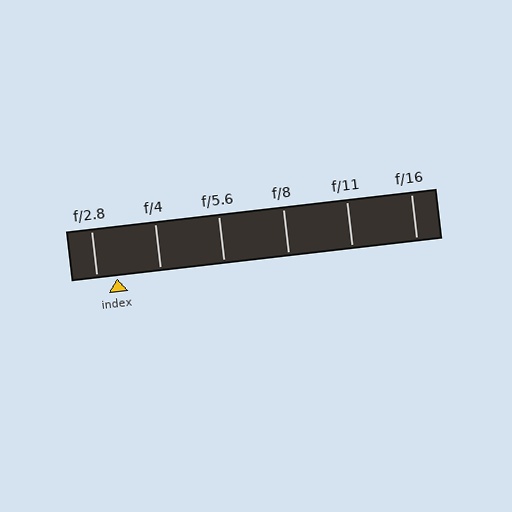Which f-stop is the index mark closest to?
The index mark is closest to f/2.8.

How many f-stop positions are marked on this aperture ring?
There are 6 f-stop positions marked.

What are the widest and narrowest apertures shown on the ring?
The widest aperture shown is f/2.8 and the narrowest is f/16.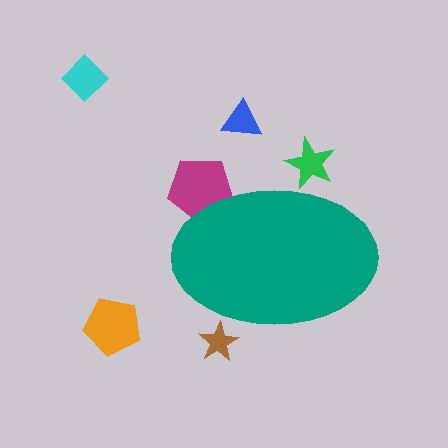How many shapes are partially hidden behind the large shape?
3 shapes are partially hidden.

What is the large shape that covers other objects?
A teal ellipse.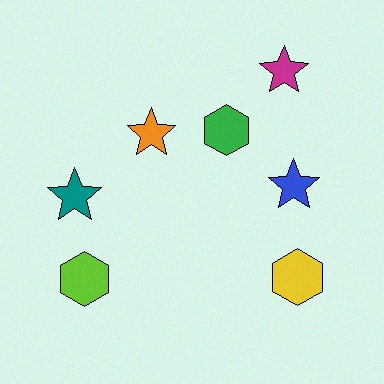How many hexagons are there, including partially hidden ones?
There are 3 hexagons.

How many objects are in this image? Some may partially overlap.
There are 7 objects.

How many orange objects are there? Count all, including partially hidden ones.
There is 1 orange object.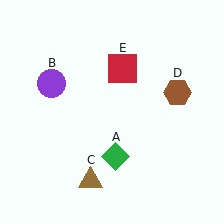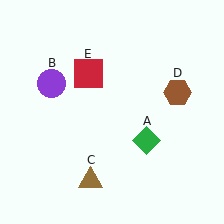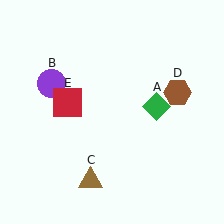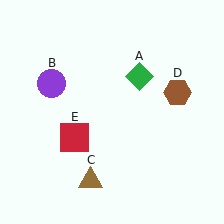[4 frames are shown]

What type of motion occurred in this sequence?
The green diamond (object A), red square (object E) rotated counterclockwise around the center of the scene.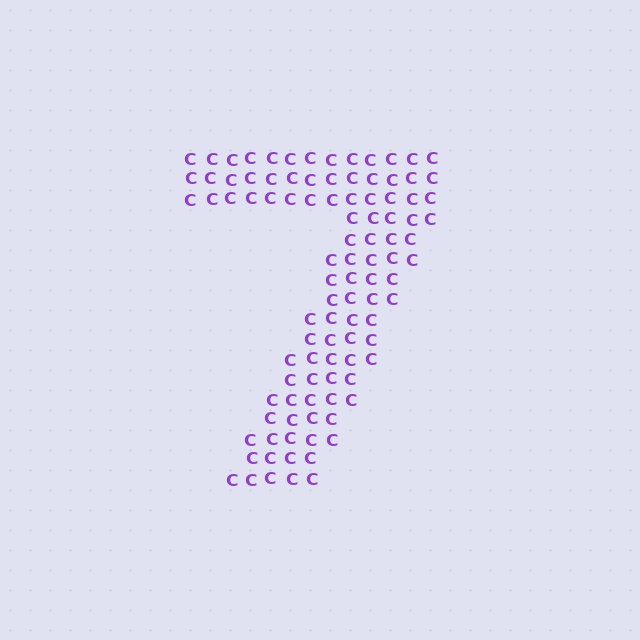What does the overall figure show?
The overall figure shows the digit 7.